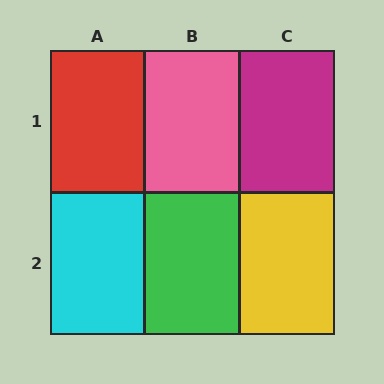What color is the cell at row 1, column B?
Pink.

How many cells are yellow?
1 cell is yellow.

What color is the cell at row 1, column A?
Red.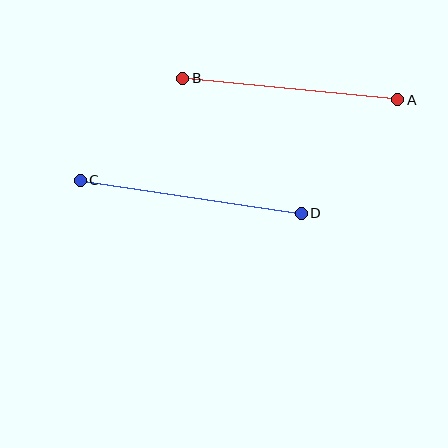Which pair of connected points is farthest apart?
Points C and D are farthest apart.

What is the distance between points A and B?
The distance is approximately 216 pixels.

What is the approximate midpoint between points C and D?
The midpoint is at approximately (191, 197) pixels.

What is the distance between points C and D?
The distance is approximately 223 pixels.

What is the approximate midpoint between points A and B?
The midpoint is at approximately (290, 89) pixels.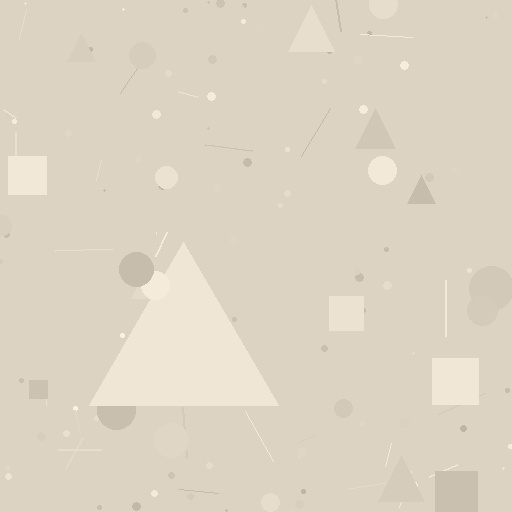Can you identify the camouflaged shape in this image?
The camouflaged shape is a triangle.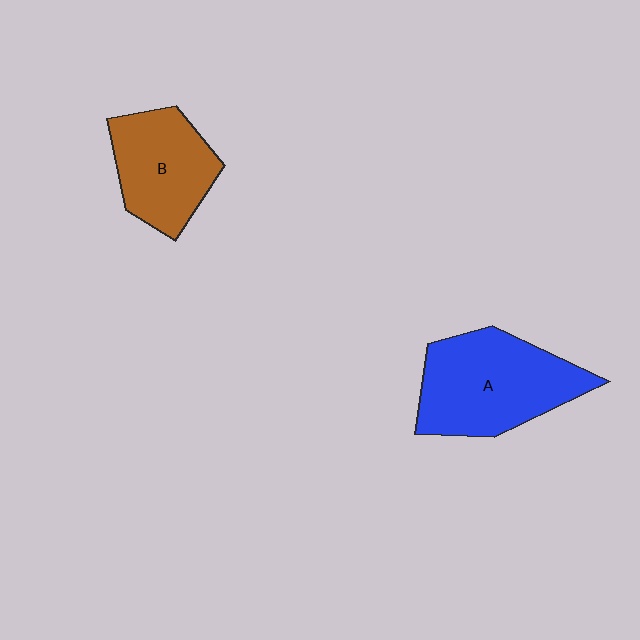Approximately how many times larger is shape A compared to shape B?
Approximately 1.4 times.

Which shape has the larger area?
Shape A (blue).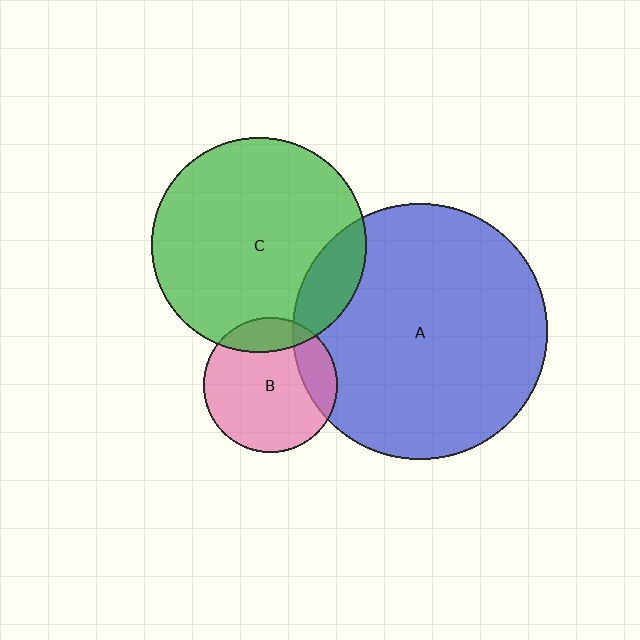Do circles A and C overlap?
Yes.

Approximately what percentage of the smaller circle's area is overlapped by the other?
Approximately 15%.